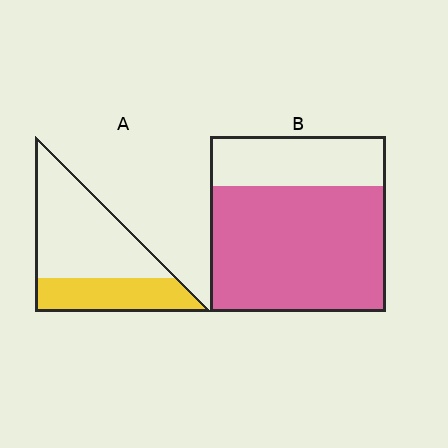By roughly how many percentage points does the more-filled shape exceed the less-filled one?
By roughly 35 percentage points (B over A).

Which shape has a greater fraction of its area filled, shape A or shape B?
Shape B.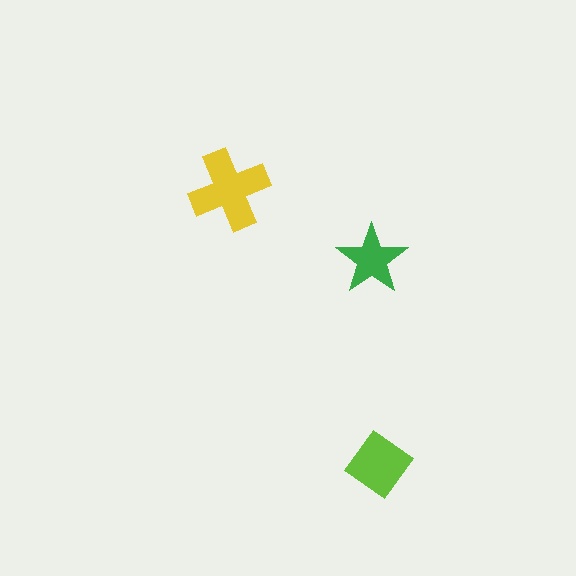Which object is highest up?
The yellow cross is topmost.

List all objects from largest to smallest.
The yellow cross, the lime diamond, the green star.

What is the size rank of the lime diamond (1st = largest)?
2nd.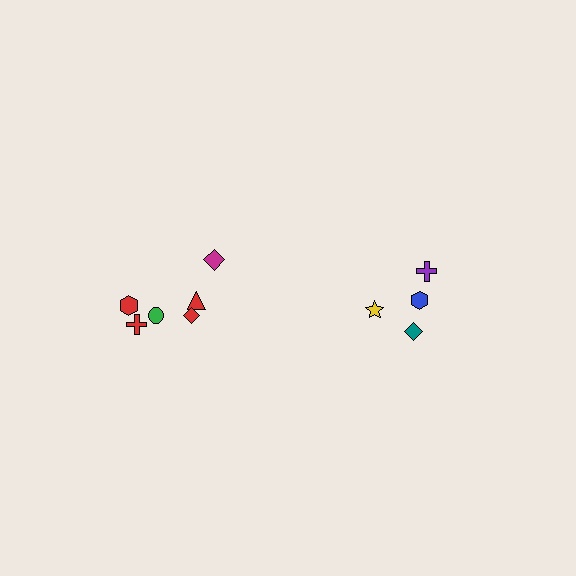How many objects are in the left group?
There are 6 objects.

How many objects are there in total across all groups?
There are 10 objects.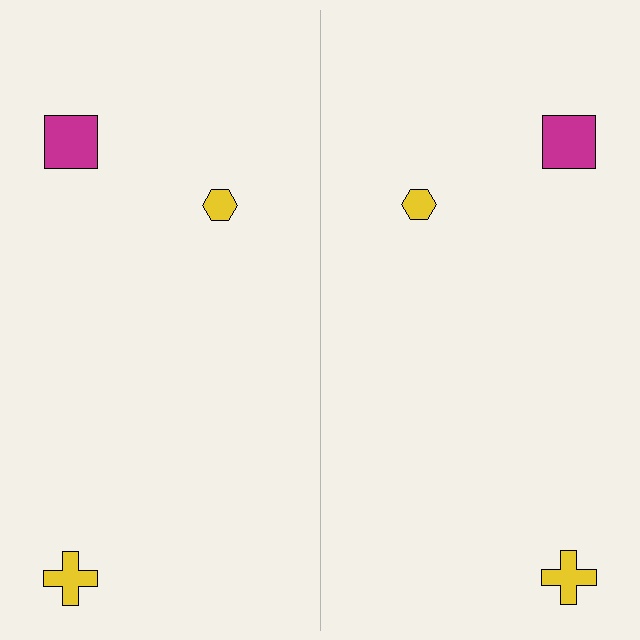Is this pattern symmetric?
Yes, this pattern has bilateral (reflection) symmetry.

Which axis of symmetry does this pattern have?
The pattern has a vertical axis of symmetry running through the center of the image.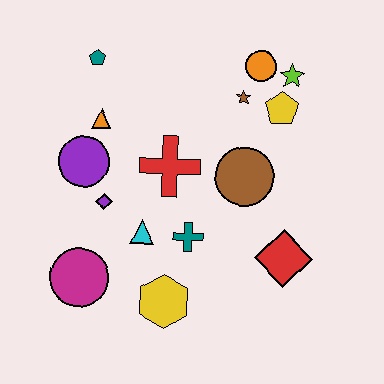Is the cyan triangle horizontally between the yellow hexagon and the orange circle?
No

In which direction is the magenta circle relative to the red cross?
The magenta circle is below the red cross.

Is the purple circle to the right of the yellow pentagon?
No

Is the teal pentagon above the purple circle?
Yes